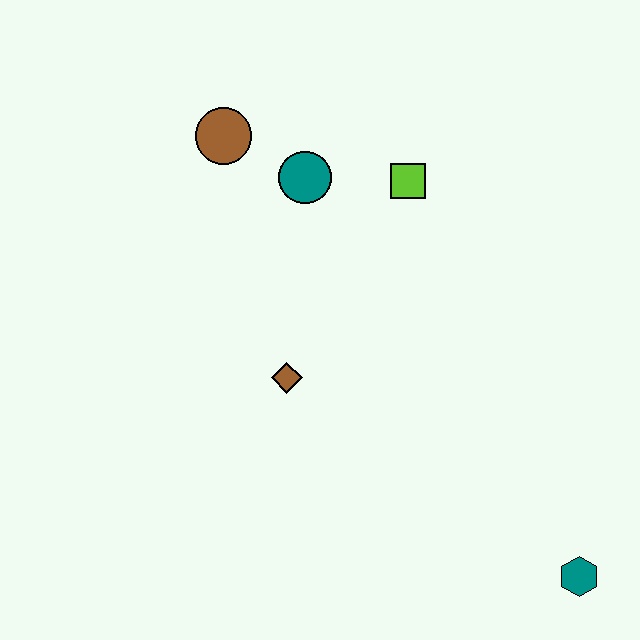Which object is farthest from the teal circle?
The teal hexagon is farthest from the teal circle.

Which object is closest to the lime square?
The teal circle is closest to the lime square.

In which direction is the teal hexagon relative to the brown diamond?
The teal hexagon is to the right of the brown diamond.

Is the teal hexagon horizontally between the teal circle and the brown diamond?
No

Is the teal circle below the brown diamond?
No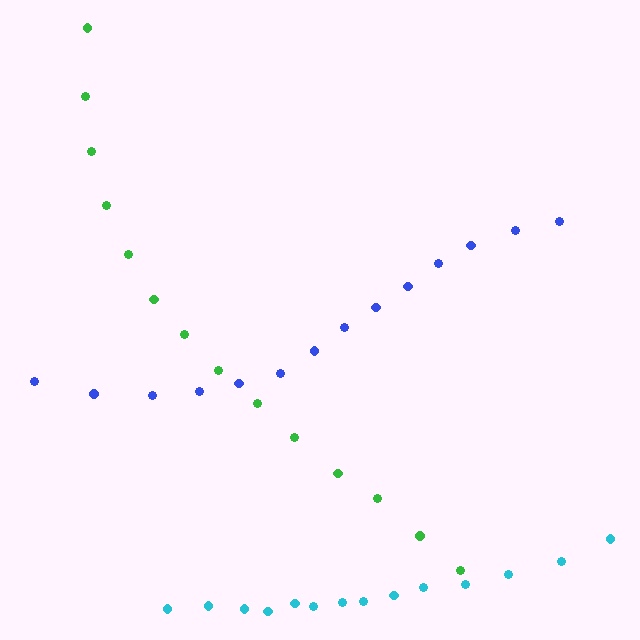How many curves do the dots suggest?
There are 3 distinct paths.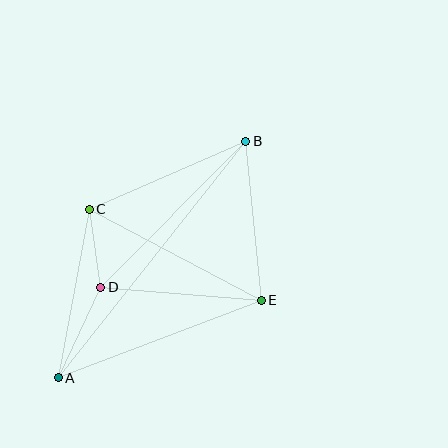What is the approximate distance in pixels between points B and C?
The distance between B and C is approximately 170 pixels.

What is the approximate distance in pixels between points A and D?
The distance between A and D is approximately 100 pixels.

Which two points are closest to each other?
Points C and D are closest to each other.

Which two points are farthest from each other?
Points A and B are farthest from each other.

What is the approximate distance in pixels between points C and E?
The distance between C and E is approximately 195 pixels.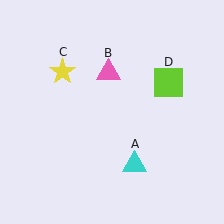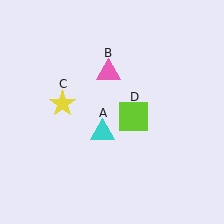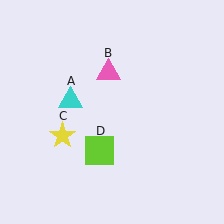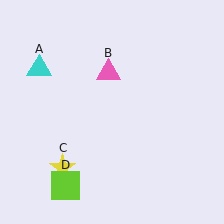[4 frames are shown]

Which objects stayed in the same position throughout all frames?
Pink triangle (object B) remained stationary.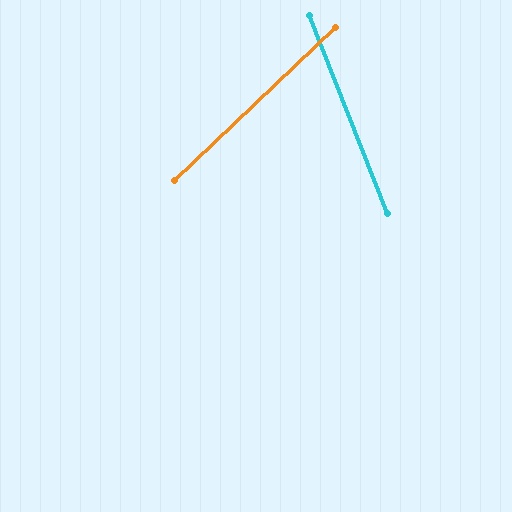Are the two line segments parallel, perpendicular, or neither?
Neither parallel nor perpendicular — they differ by about 68°.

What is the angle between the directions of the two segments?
Approximately 68 degrees.